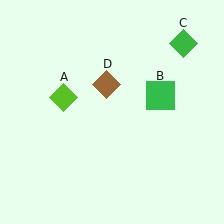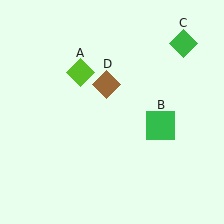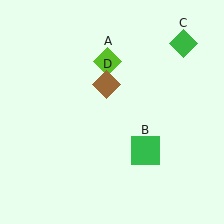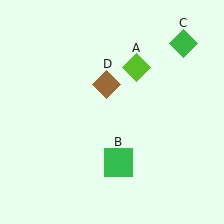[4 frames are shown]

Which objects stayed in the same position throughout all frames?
Green diamond (object C) and brown diamond (object D) remained stationary.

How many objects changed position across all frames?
2 objects changed position: lime diamond (object A), green square (object B).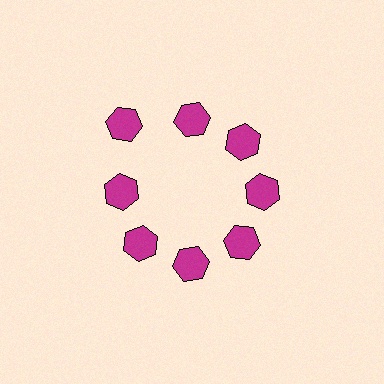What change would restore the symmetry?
The symmetry would be restored by moving it inward, back onto the ring so that all 8 hexagons sit at equal angles and equal distance from the center.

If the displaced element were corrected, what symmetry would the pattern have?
It would have 8-fold rotational symmetry — the pattern would map onto itself every 45 degrees.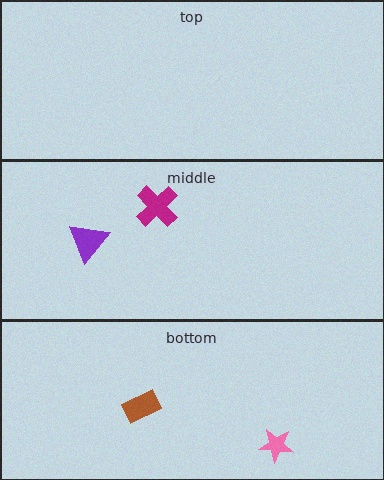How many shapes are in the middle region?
2.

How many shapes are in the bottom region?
2.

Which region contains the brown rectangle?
The bottom region.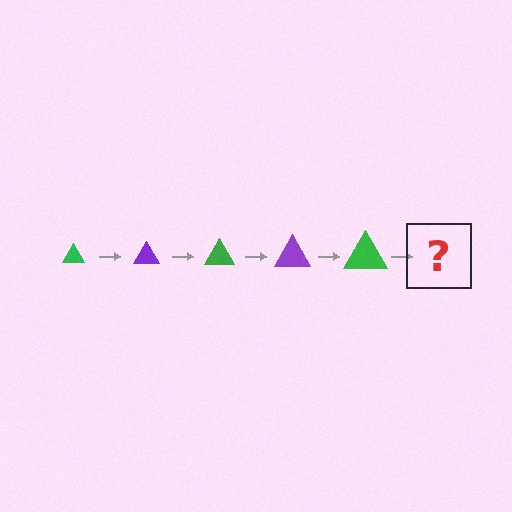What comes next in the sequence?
The next element should be a purple triangle, larger than the previous one.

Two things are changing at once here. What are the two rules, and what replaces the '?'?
The two rules are that the triangle grows larger each step and the color cycles through green and purple. The '?' should be a purple triangle, larger than the previous one.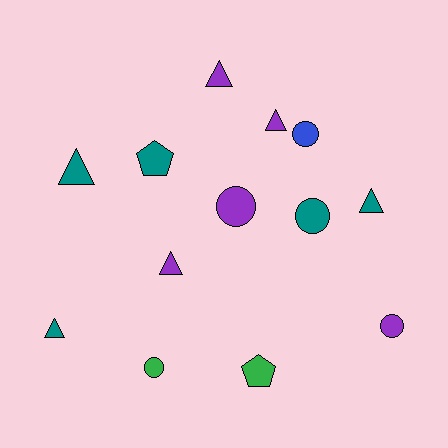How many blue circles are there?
There is 1 blue circle.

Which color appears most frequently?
Purple, with 5 objects.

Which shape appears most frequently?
Triangle, with 6 objects.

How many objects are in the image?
There are 13 objects.